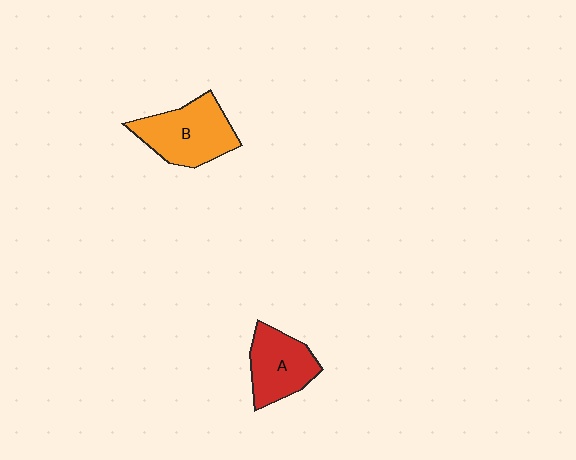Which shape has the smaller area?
Shape A (red).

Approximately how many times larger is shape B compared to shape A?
Approximately 1.2 times.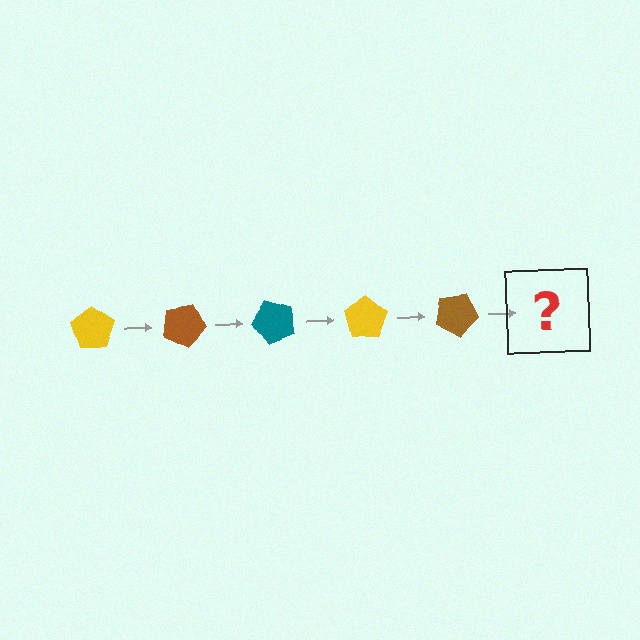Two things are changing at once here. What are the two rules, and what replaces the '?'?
The two rules are that it rotates 25 degrees each step and the color cycles through yellow, brown, and teal. The '?' should be a teal pentagon, rotated 125 degrees from the start.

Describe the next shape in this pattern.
It should be a teal pentagon, rotated 125 degrees from the start.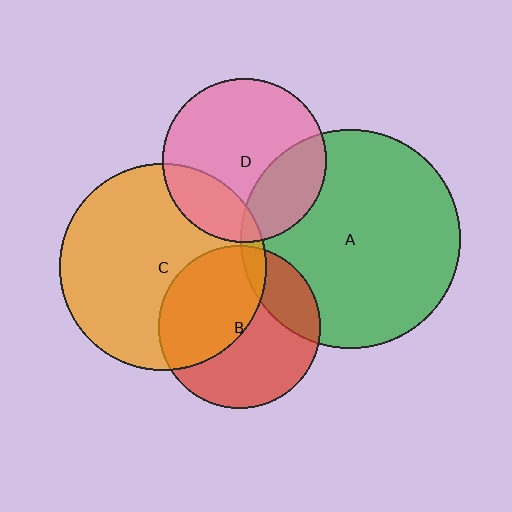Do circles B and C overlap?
Yes.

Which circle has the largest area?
Circle A (green).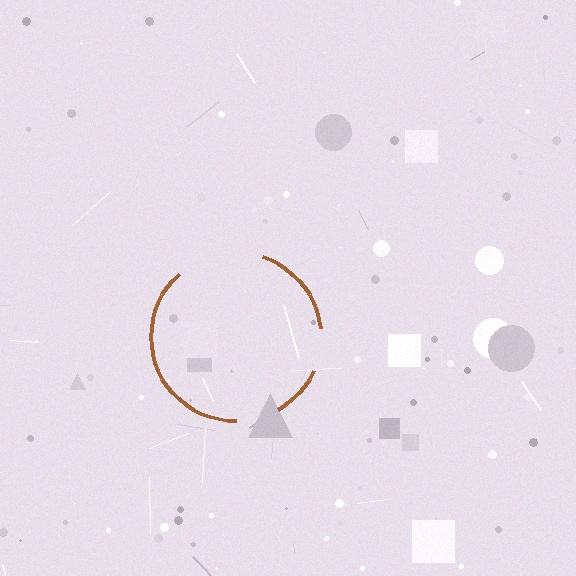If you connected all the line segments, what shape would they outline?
They would outline a circle.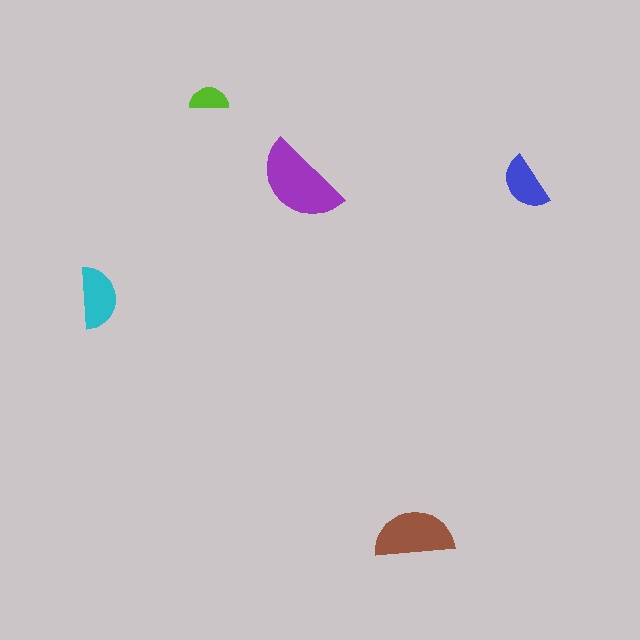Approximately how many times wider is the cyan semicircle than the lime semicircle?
About 1.5 times wider.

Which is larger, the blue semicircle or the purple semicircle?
The purple one.